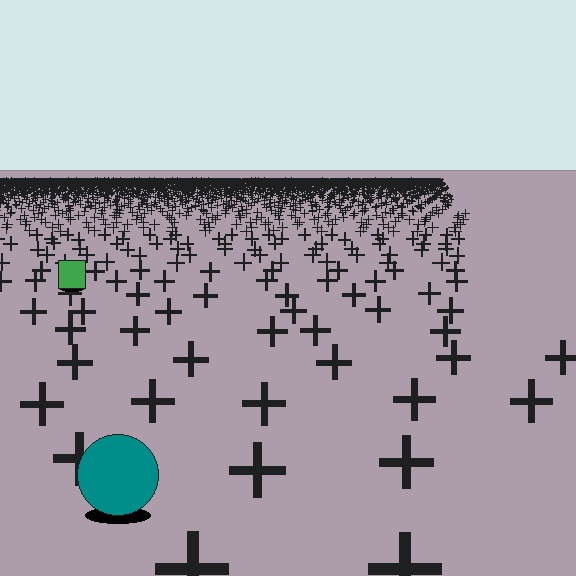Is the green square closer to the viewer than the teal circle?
No. The teal circle is closer — you can tell from the texture gradient: the ground texture is coarser near it.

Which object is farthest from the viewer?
The green square is farthest from the viewer. It appears smaller and the ground texture around it is denser.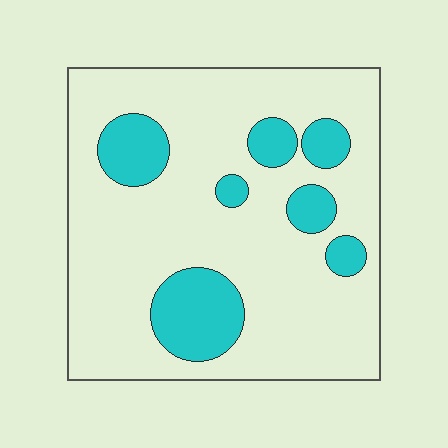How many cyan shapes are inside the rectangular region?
7.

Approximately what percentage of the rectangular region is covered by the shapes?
Approximately 20%.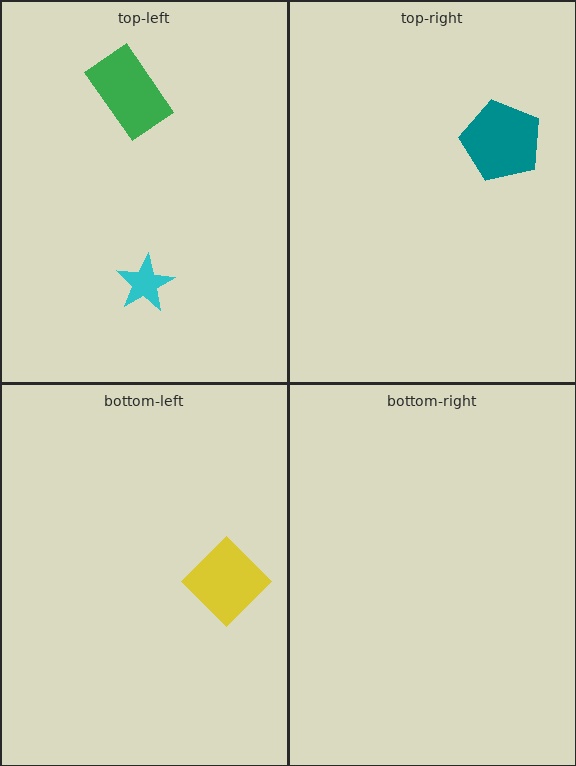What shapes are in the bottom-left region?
The yellow diamond.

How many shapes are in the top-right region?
1.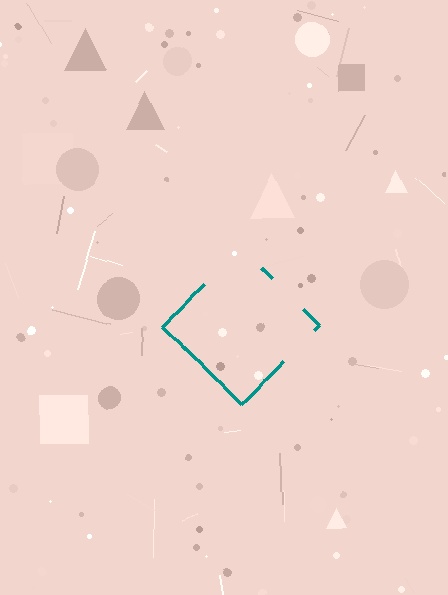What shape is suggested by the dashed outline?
The dashed outline suggests a diamond.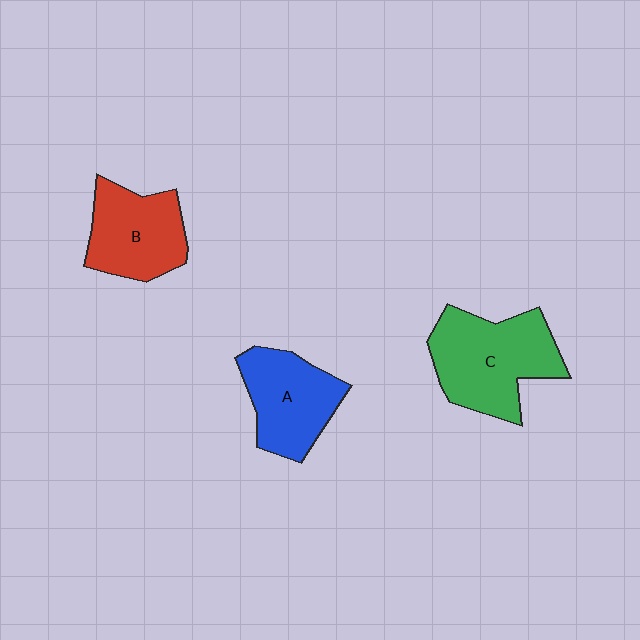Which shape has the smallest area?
Shape B (red).